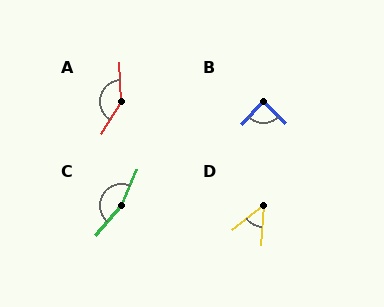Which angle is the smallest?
D, at approximately 48 degrees.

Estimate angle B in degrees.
Approximately 89 degrees.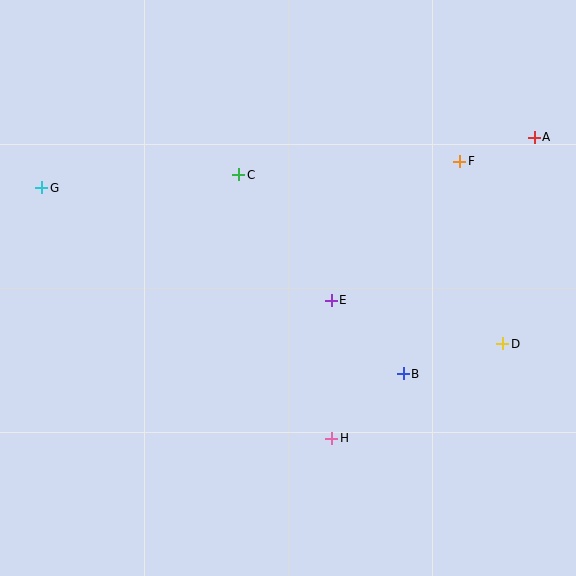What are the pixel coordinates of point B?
Point B is at (403, 374).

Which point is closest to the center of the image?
Point E at (331, 300) is closest to the center.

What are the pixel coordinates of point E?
Point E is at (331, 300).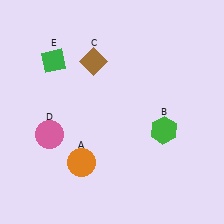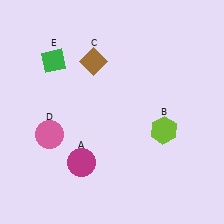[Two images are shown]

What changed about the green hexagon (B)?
In Image 1, B is green. In Image 2, it changed to lime.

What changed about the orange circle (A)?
In Image 1, A is orange. In Image 2, it changed to magenta.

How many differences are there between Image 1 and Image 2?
There are 2 differences between the two images.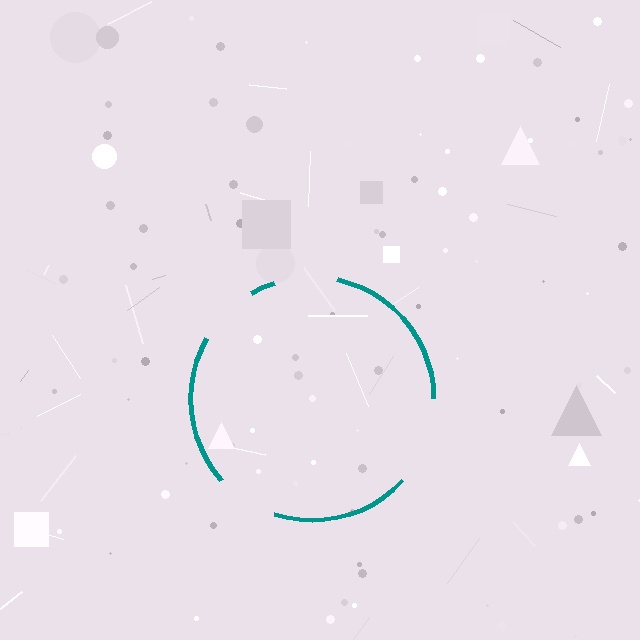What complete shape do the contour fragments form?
The contour fragments form a circle.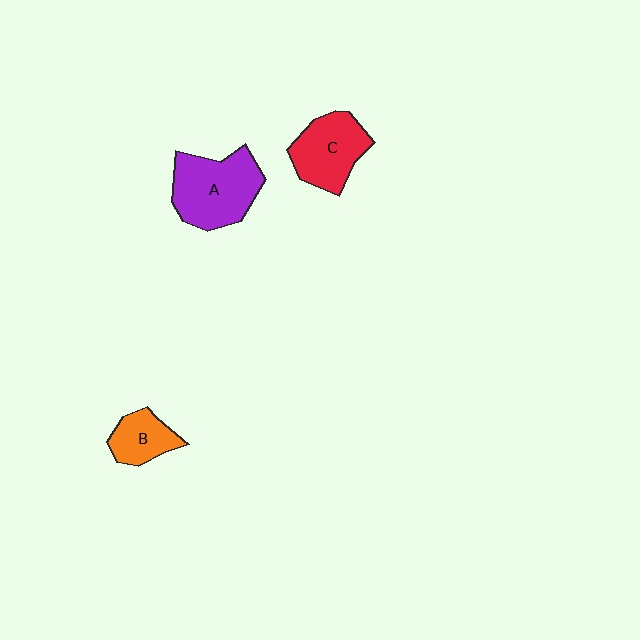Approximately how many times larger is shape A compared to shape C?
Approximately 1.3 times.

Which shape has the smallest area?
Shape B (orange).